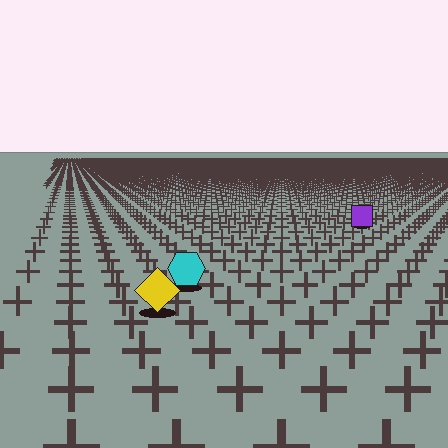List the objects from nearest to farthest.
From nearest to farthest: the yellow diamond, the cyan hexagon, the purple square.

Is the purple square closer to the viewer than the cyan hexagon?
No. The cyan hexagon is closer — you can tell from the texture gradient: the ground texture is coarser near it.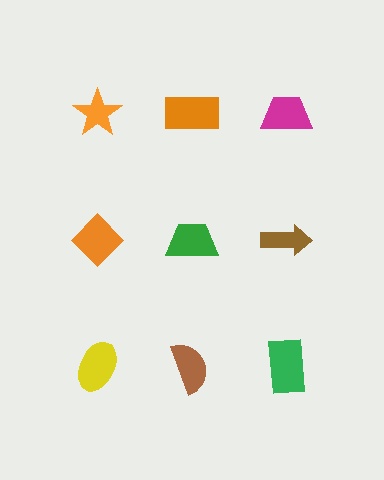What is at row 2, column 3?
A brown arrow.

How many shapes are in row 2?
3 shapes.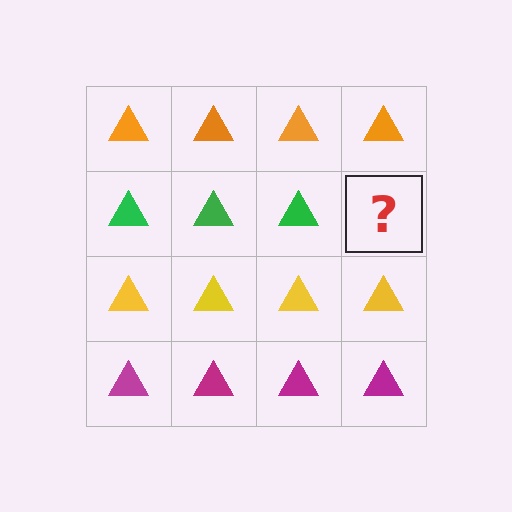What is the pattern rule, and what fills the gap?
The rule is that each row has a consistent color. The gap should be filled with a green triangle.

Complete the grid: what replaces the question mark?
The question mark should be replaced with a green triangle.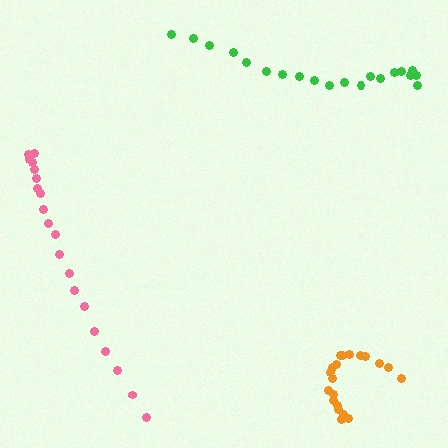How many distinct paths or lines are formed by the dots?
There are 3 distinct paths.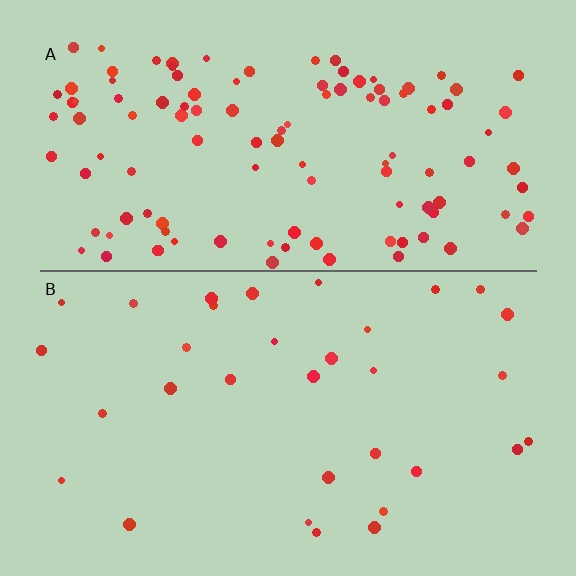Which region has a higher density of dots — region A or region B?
A (the top).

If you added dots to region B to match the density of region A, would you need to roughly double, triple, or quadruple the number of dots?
Approximately quadruple.